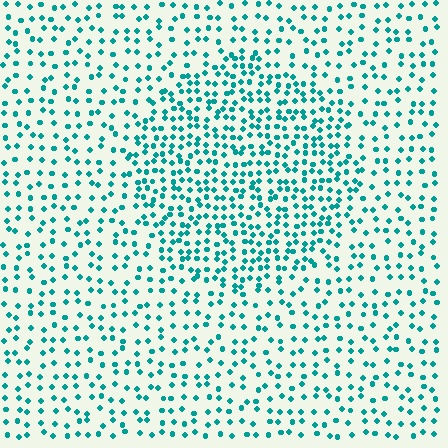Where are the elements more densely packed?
The elements are more densely packed inside the circle boundary.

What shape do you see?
I see a circle.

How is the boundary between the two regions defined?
The boundary is defined by a change in element density (approximately 1.8x ratio). All elements are the same color, size, and shape.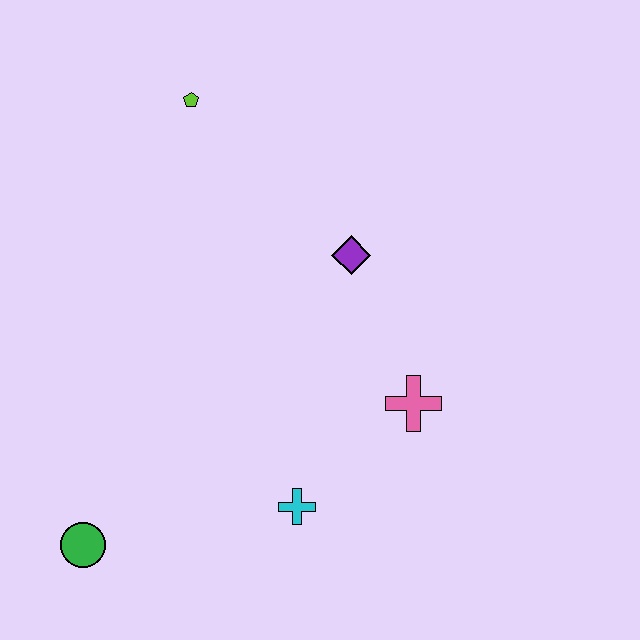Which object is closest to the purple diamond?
The pink cross is closest to the purple diamond.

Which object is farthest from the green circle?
The lime pentagon is farthest from the green circle.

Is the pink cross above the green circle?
Yes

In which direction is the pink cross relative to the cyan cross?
The pink cross is to the right of the cyan cross.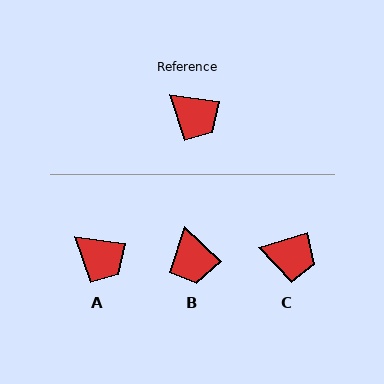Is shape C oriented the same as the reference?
No, it is off by about 24 degrees.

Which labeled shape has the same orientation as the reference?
A.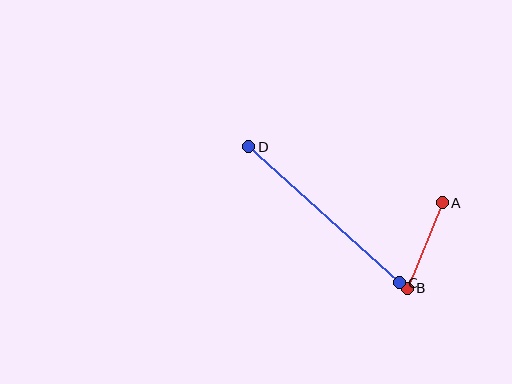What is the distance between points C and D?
The distance is approximately 203 pixels.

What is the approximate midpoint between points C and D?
The midpoint is at approximately (324, 215) pixels.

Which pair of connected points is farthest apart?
Points C and D are farthest apart.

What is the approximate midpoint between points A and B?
The midpoint is at approximately (425, 245) pixels.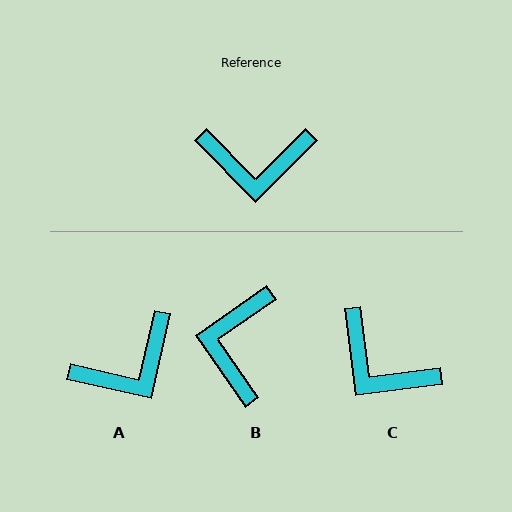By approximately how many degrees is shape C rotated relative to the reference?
Approximately 38 degrees clockwise.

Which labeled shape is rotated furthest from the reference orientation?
B, about 100 degrees away.